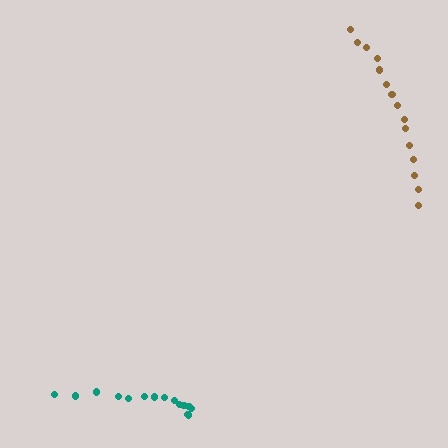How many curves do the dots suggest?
There are 2 distinct paths.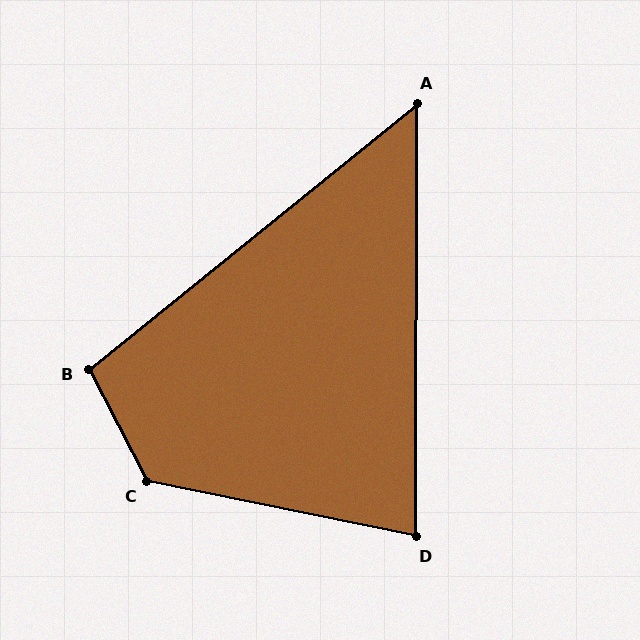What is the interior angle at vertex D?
Approximately 79 degrees (acute).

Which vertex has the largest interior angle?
C, at approximately 129 degrees.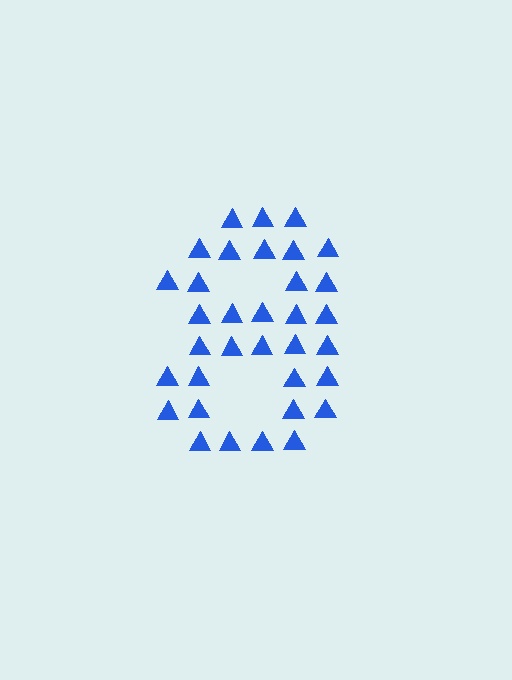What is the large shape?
The large shape is the digit 8.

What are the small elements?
The small elements are triangles.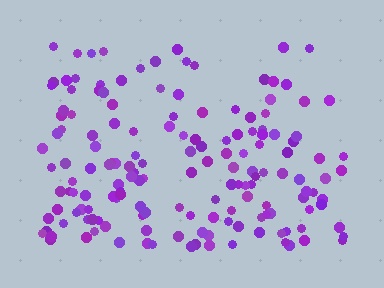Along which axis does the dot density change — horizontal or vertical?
Vertical.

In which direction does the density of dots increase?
From top to bottom, with the bottom side densest.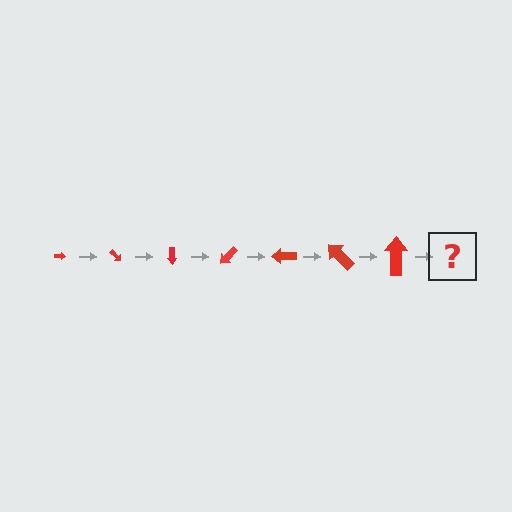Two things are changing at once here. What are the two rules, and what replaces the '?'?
The two rules are that the arrow grows larger each step and it rotates 45 degrees each step. The '?' should be an arrow, larger than the previous one and rotated 315 degrees from the start.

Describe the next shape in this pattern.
It should be an arrow, larger than the previous one and rotated 315 degrees from the start.